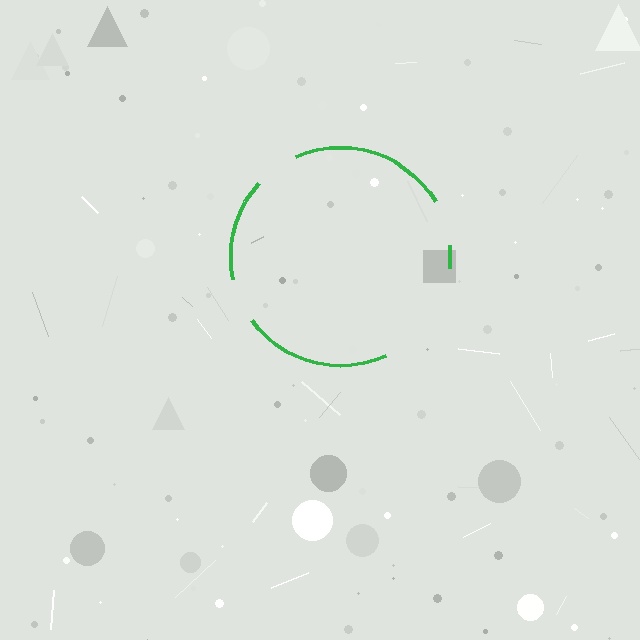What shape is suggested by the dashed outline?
The dashed outline suggests a circle.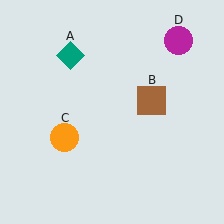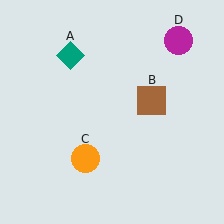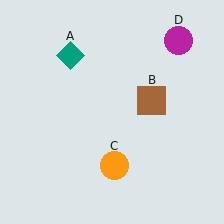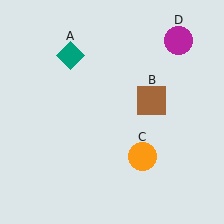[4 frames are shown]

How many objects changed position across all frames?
1 object changed position: orange circle (object C).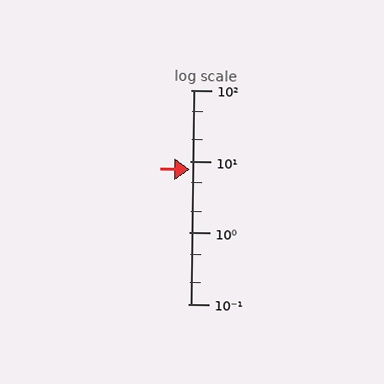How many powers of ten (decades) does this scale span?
The scale spans 3 decades, from 0.1 to 100.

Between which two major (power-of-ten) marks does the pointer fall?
The pointer is between 1 and 10.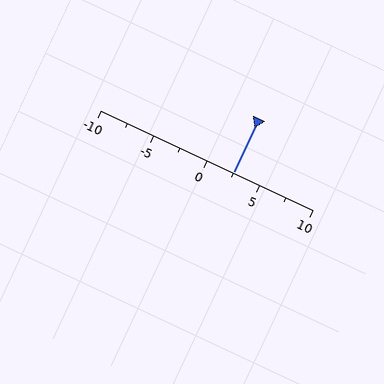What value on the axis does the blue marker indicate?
The marker indicates approximately 2.5.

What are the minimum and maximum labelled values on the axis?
The axis runs from -10 to 10.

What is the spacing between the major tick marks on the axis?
The major ticks are spaced 5 apart.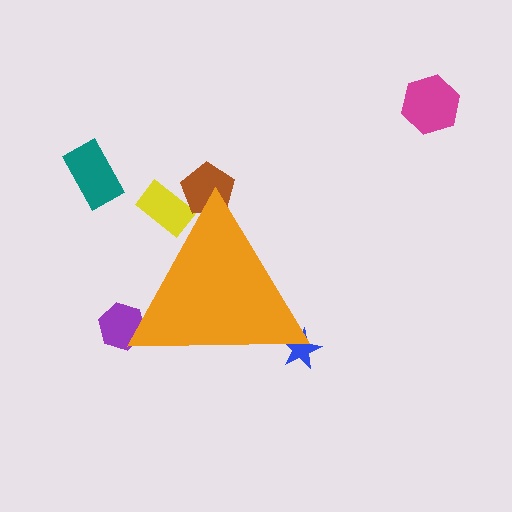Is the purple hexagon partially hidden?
Yes, the purple hexagon is partially hidden behind the orange triangle.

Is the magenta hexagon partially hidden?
No, the magenta hexagon is fully visible.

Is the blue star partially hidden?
Yes, the blue star is partially hidden behind the orange triangle.